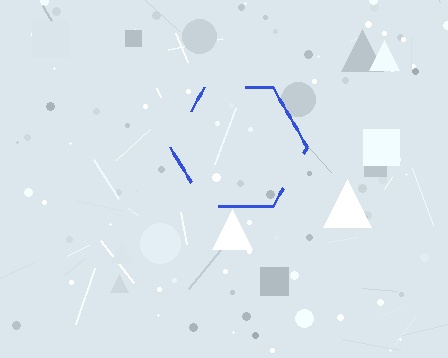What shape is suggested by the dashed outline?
The dashed outline suggests a hexagon.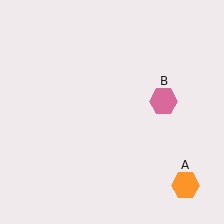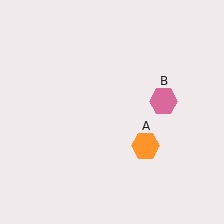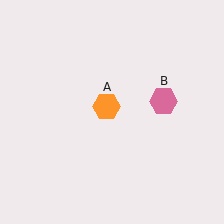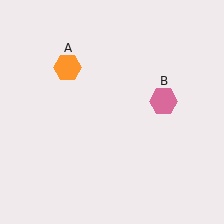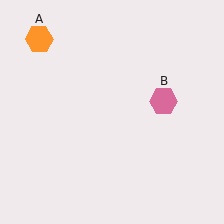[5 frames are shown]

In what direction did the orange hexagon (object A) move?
The orange hexagon (object A) moved up and to the left.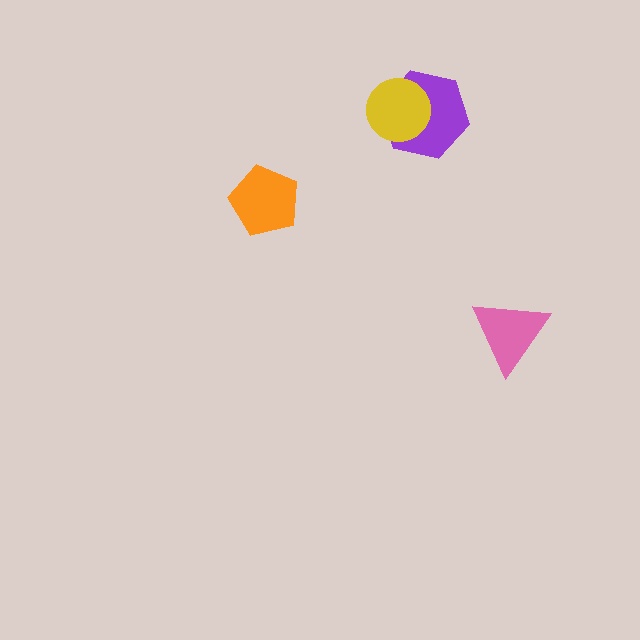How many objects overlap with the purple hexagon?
1 object overlaps with the purple hexagon.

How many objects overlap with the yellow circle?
1 object overlaps with the yellow circle.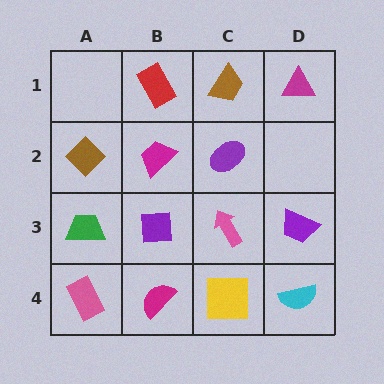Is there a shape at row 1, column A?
No, that cell is empty.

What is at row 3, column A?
A green trapezoid.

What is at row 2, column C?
A purple ellipse.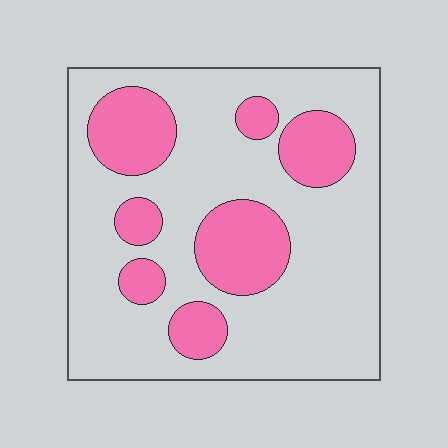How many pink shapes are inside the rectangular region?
7.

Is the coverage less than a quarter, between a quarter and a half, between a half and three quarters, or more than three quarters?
Between a quarter and a half.